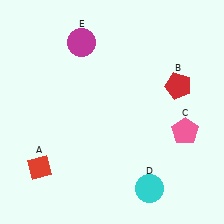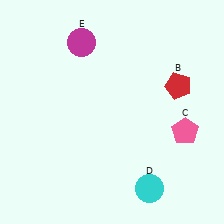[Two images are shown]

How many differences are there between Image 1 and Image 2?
There is 1 difference between the two images.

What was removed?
The red diamond (A) was removed in Image 2.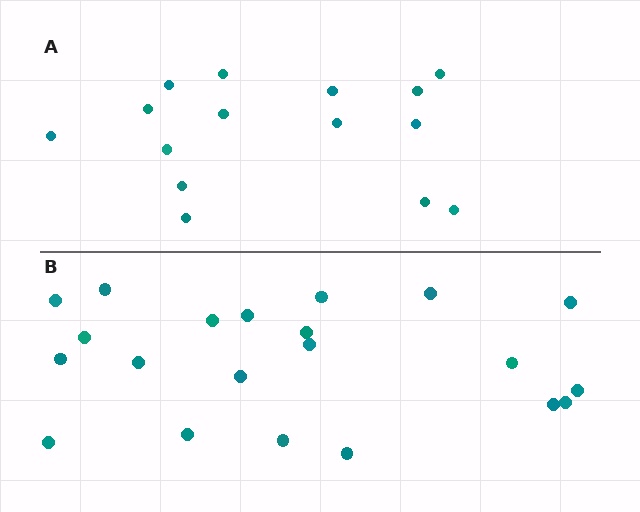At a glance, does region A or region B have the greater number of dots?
Region B (the bottom region) has more dots.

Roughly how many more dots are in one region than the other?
Region B has about 6 more dots than region A.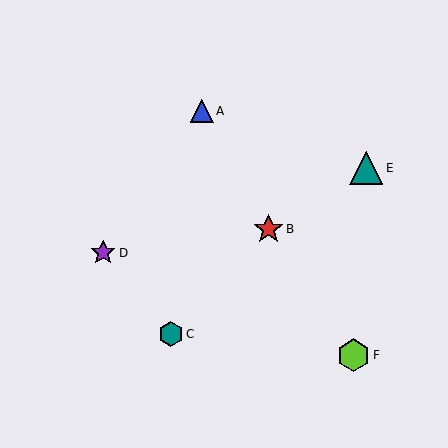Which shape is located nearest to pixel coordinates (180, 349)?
The teal hexagon (labeled C) at (171, 334) is nearest to that location.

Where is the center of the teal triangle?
The center of the teal triangle is at (366, 168).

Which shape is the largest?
The lime hexagon (labeled F) is the largest.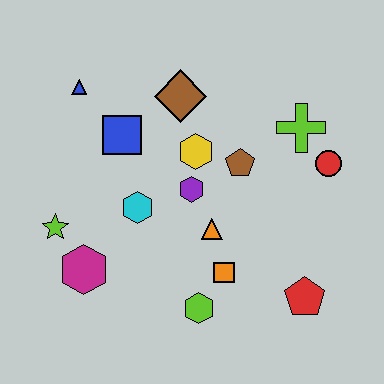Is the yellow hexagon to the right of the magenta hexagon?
Yes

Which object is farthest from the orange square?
The blue triangle is farthest from the orange square.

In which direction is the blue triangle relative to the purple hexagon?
The blue triangle is to the left of the purple hexagon.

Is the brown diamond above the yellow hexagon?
Yes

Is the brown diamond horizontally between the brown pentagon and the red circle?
No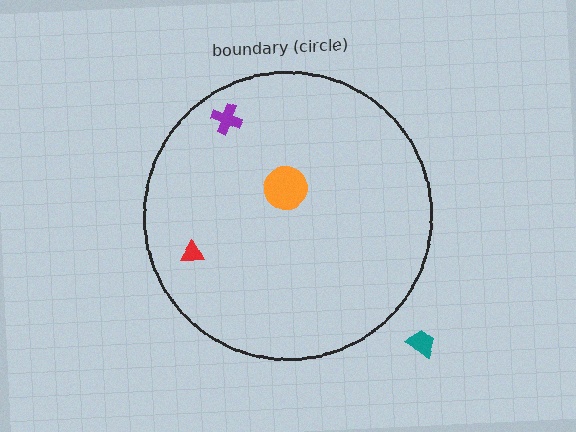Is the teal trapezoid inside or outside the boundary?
Outside.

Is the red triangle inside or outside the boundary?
Inside.